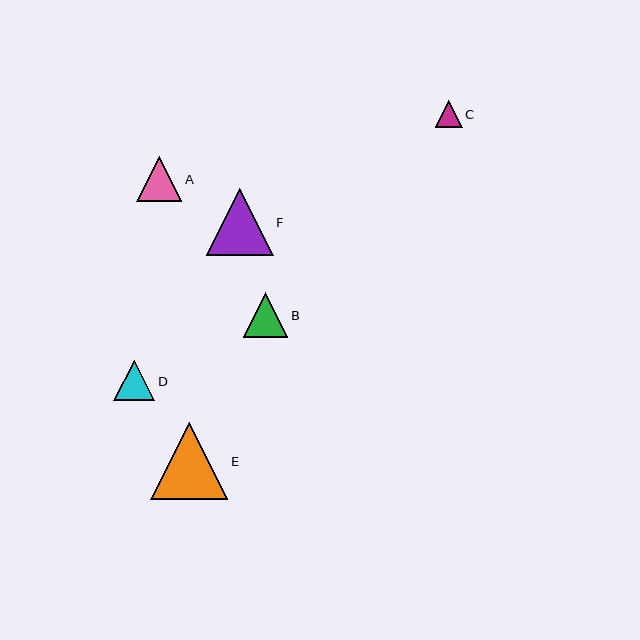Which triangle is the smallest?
Triangle C is the smallest with a size of approximately 27 pixels.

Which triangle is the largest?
Triangle E is the largest with a size of approximately 77 pixels.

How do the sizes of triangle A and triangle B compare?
Triangle A and triangle B are approximately the same size.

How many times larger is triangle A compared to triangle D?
Triangle A is approximately 1.1 times the size of triangle D.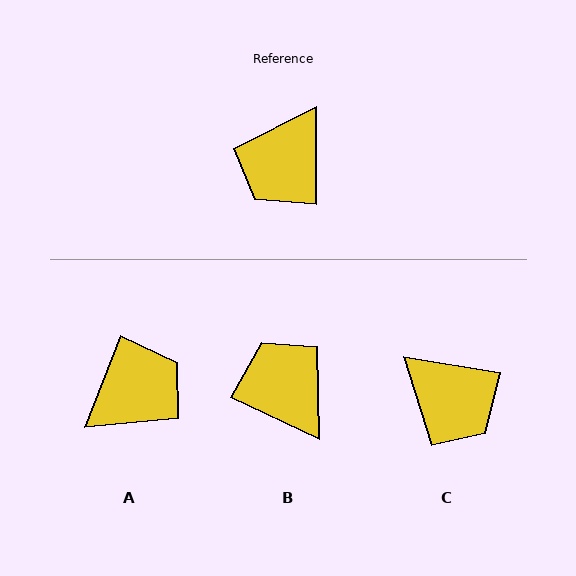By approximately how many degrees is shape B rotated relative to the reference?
Approximately 115 degrees clockwise.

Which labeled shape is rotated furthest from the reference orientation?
A, about 159 degrees away.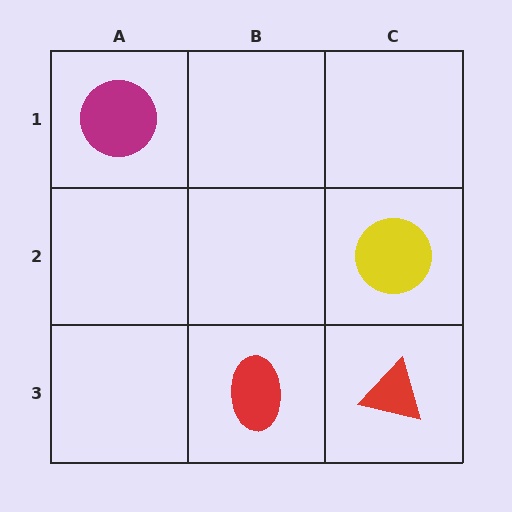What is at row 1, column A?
A magenta circle.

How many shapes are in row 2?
1 shape.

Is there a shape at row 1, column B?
No, that cell is empty.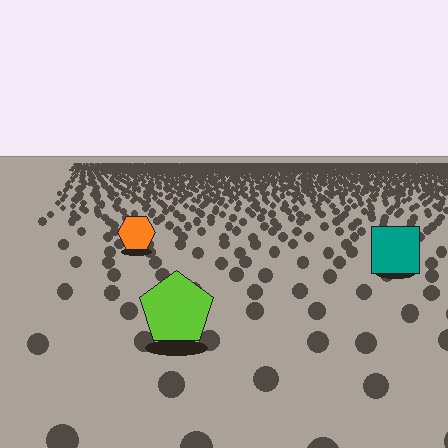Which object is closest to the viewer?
The lime pentagon is closest. The texture marks near it are larger and more spread out.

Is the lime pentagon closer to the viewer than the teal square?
Yes. The lime pentagon is closer — you can tell from the texture gradient: the ground texture is coarser near it.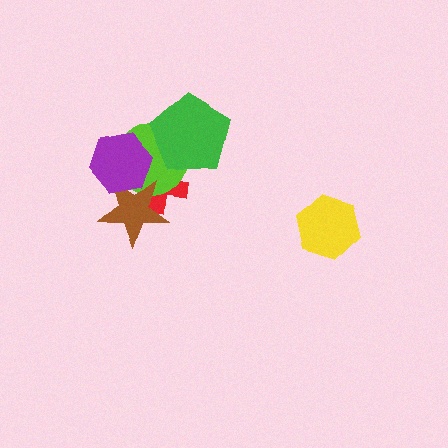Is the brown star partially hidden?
Yes, it is partially covered by another shape.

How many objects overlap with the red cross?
4 objects overlap with the red cross.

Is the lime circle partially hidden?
Yes, it is partially covered by another shape.